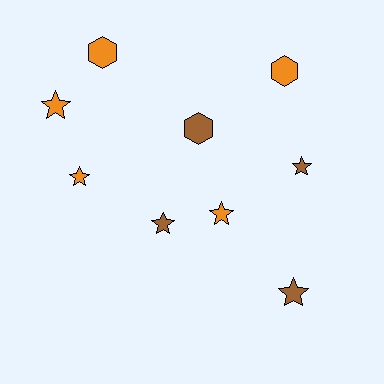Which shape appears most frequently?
Star, with 6 objects.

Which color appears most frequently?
Orange, with 5 objects.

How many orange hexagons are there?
There are 2 orange hexagons.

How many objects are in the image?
There are 9 objects.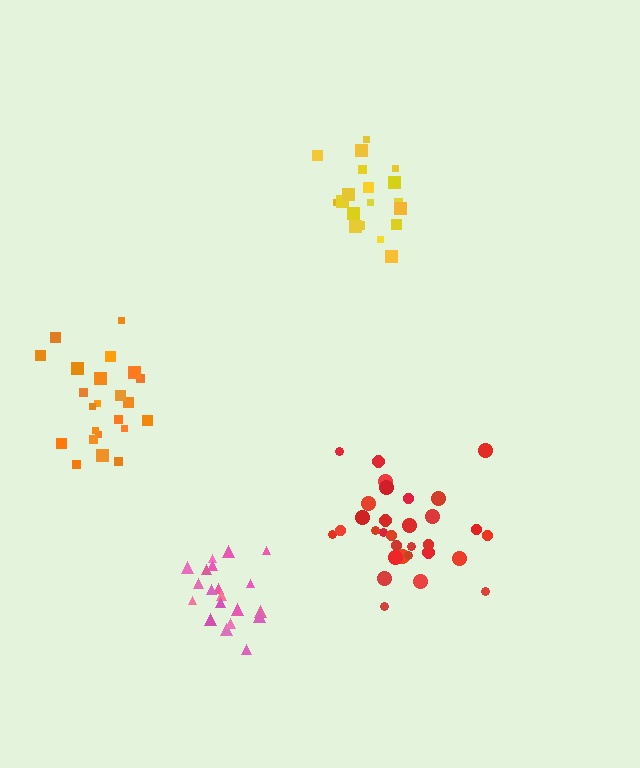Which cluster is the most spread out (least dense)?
Orange.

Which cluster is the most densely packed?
Pink.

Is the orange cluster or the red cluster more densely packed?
Red.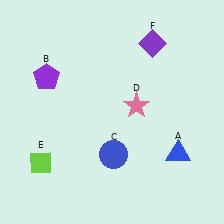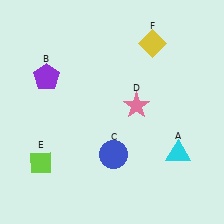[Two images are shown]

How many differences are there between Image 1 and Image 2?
There are 2 differences between the two images.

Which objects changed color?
A changed from blue to cyan. F changed from purple to yellow.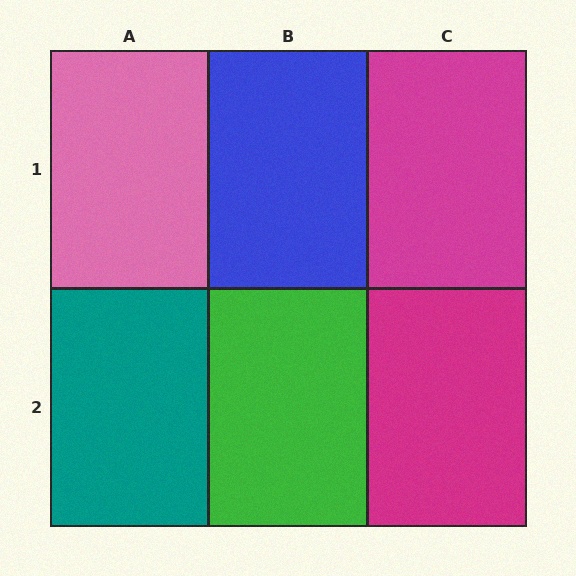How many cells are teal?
1 cell is teal.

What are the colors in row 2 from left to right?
Teal, green, magenta.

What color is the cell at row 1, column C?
Magenta.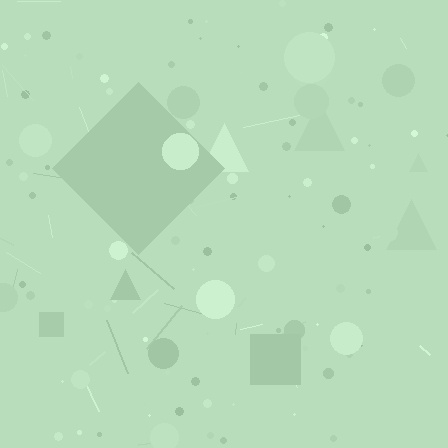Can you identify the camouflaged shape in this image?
The camouflaged shape is a diamond.